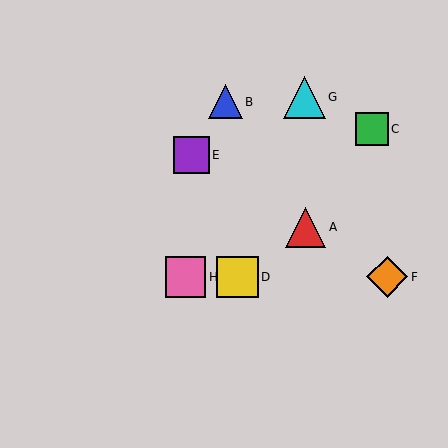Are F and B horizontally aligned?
No, F is at y≈277 and B is at y≈102.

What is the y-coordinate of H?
Object H is at y≈277.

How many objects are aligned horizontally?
3 objects (D, F, H) are aligned horizontally.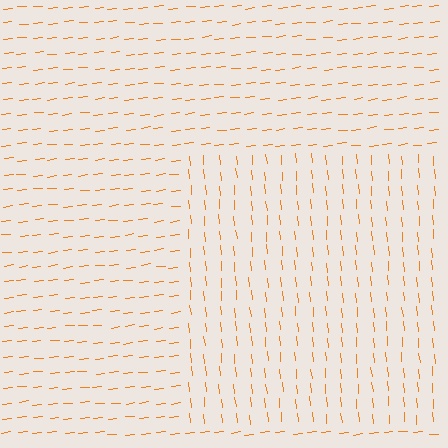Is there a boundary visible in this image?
Yes, there is a texture boundary formed by a change in line orientation.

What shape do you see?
I see a rectangle.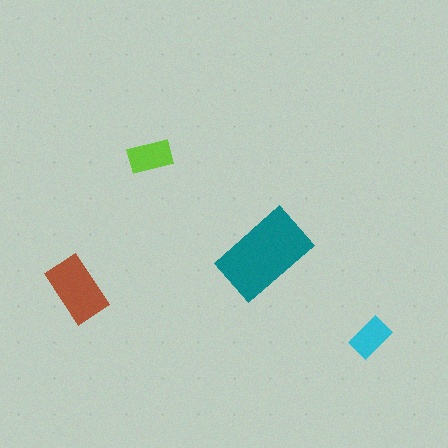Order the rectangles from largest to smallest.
the teal one, the brown one, the lime one, the cyan one.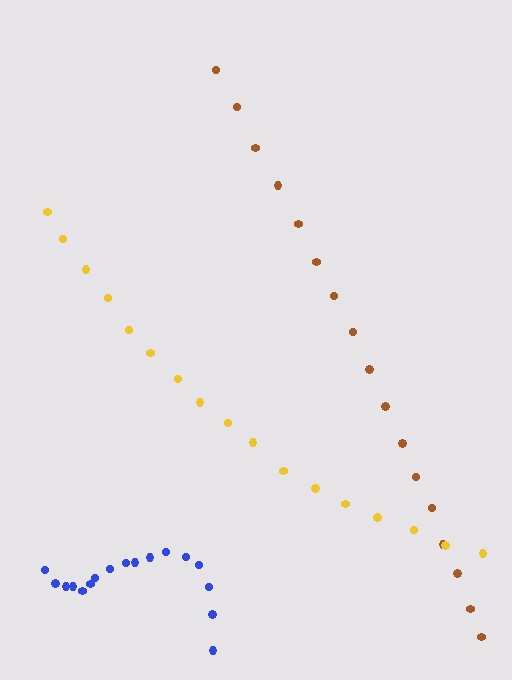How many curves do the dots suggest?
There are 3 distinct paths.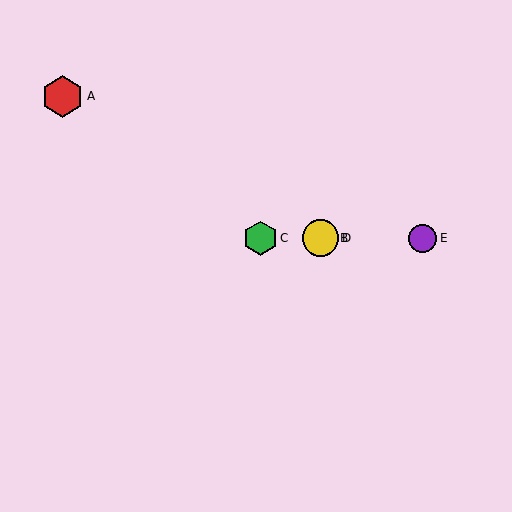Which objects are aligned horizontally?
Objects B, C, D, E are aligned horizontally.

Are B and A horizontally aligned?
No, B is at y≈238 and A is at y≈96.